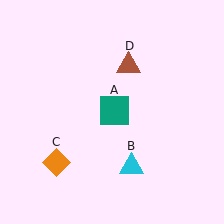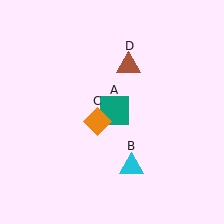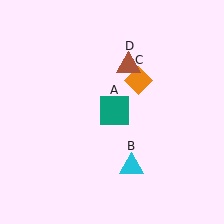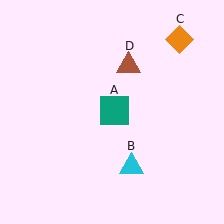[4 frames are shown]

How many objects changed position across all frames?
1 object changed position: orange diamond (object C).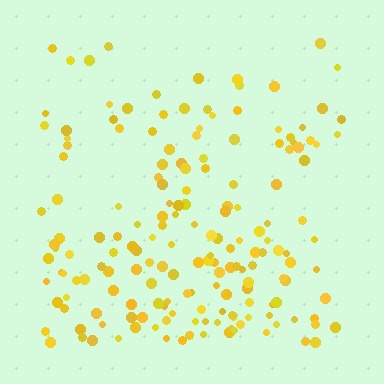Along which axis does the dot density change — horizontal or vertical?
Vertical.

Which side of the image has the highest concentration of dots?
The bottom.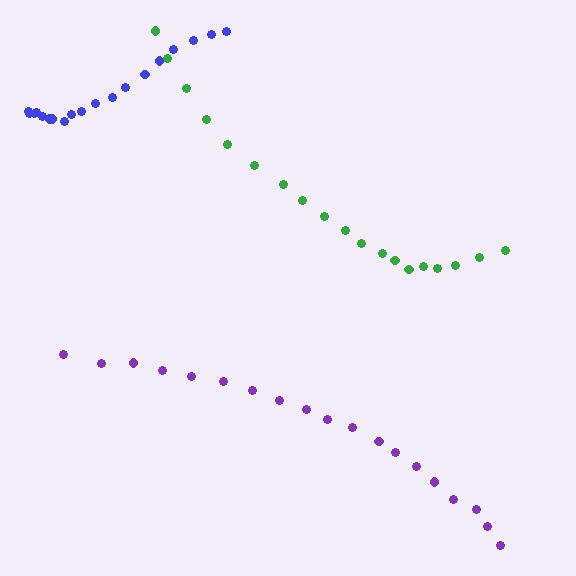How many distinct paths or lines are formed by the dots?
There are 3 distinct paths.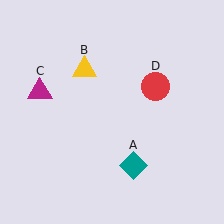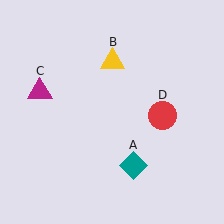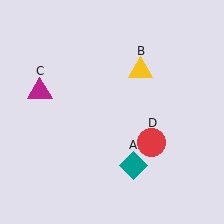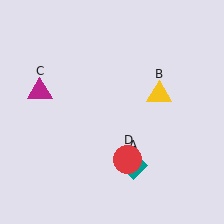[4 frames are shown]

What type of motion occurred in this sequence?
The yellow triangle (object B), red circle (object D) rotated clockwise around the center of the scene.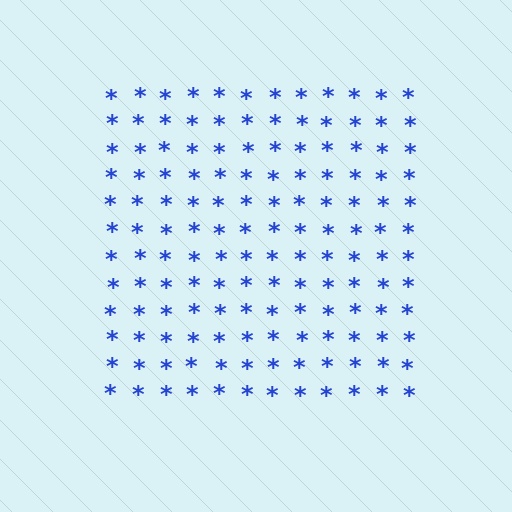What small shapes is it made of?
It is made of small asterisks.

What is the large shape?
The large shape is a square.